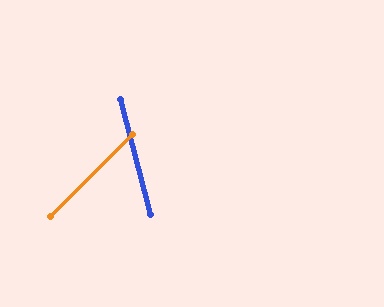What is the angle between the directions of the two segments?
Approximately 59 degrees.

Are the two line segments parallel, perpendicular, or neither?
Neither parallel nor perpendicular — they differ by about 59°.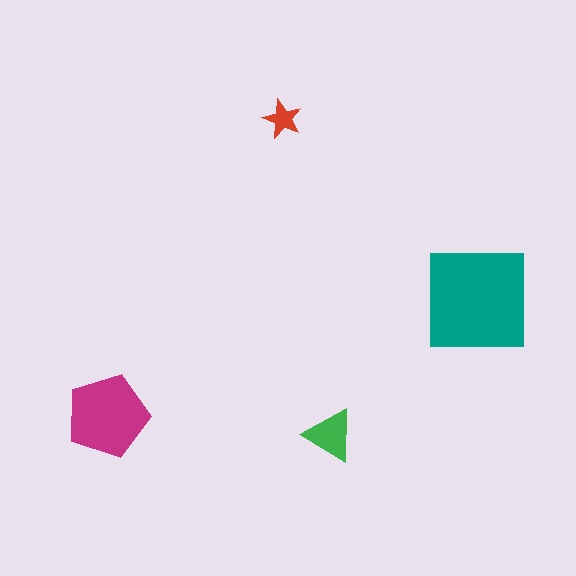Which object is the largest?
The teal square.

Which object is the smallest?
The red star.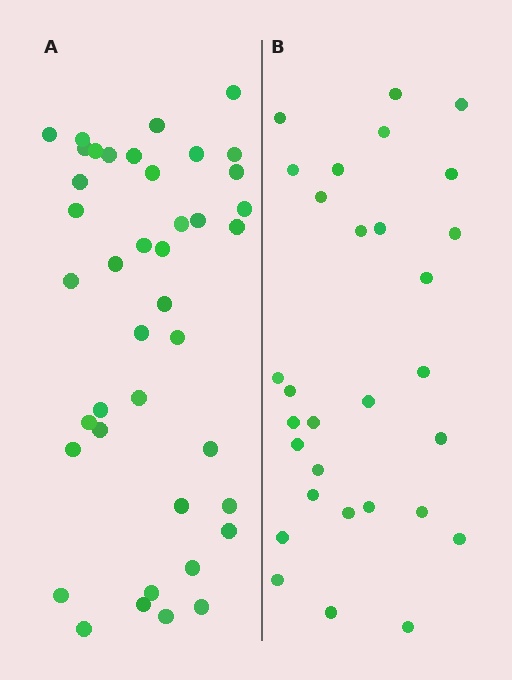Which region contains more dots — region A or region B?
Region A (the left region) has more dots.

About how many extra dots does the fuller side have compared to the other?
Region A has roughly 12 or so more dots than region B.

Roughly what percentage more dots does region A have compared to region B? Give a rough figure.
About 35% more.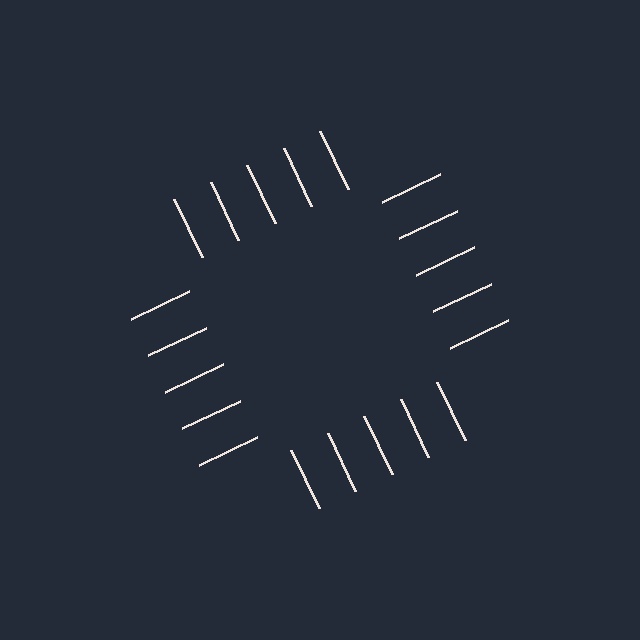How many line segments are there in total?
20 — 5 along each of the 4 edges.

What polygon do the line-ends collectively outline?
An illusory square — the line segments terminate on its edges but no continuous stroke is drawn.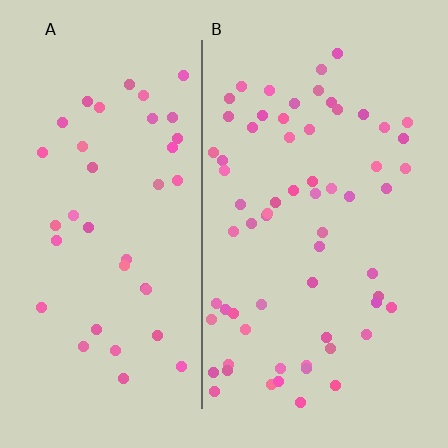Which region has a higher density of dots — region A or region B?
B (the right).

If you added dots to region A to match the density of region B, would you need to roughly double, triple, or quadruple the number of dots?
Approximately double.